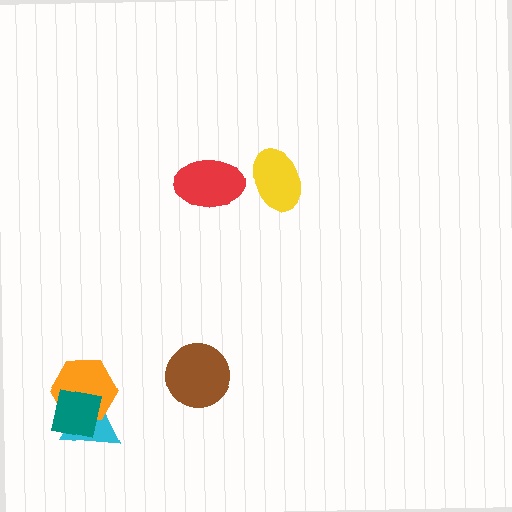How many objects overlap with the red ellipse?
0 objects overlap with the red ellipse.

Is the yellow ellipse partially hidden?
No, no other shape covers it.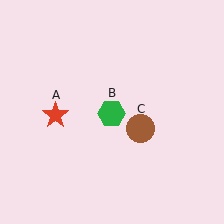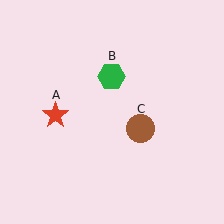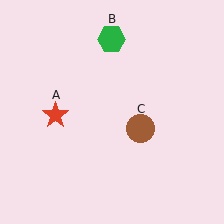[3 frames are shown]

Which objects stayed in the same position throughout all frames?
Red star (object A) and brown circle (object C) remained stationary.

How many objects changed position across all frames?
1 object changed position: green hexagon (object B).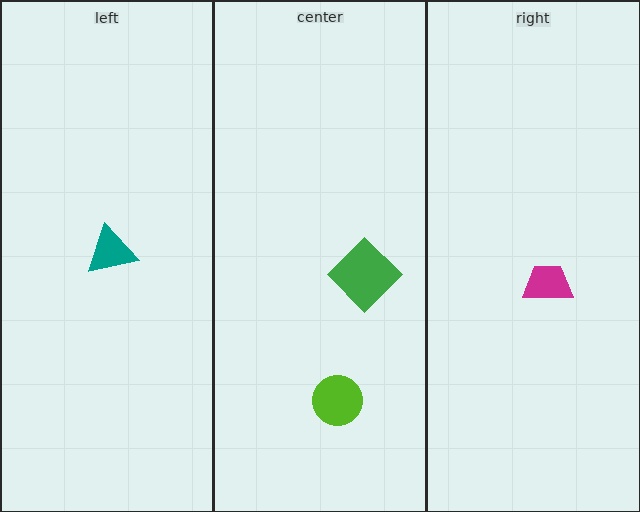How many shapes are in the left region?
1.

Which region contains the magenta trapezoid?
The right region.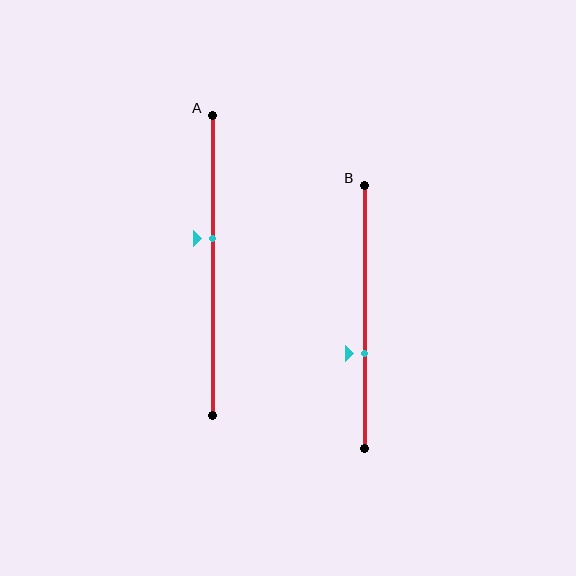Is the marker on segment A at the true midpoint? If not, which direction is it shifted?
No, the marker on segment A is shifted upward by about 9% of the segment length.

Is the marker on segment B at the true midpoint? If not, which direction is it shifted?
No, the marker on segment B is shifted downward by about 14% of the segment length.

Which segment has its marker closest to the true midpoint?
Segment A has its marker closest to the true midpoint.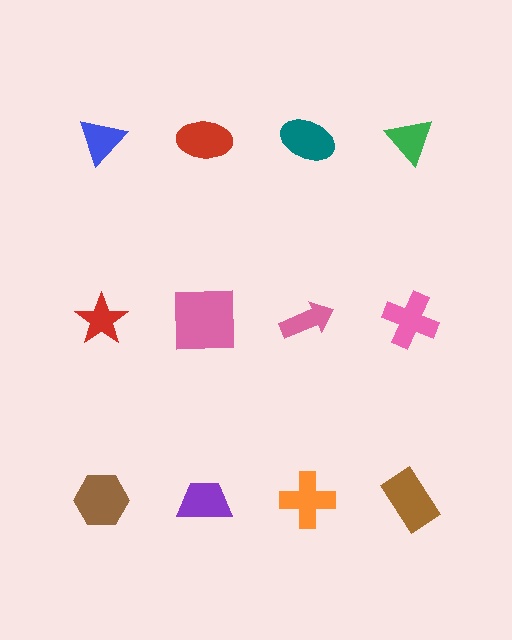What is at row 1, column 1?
A blue triangle.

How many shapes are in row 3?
4 shapes.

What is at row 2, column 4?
A pink cross.